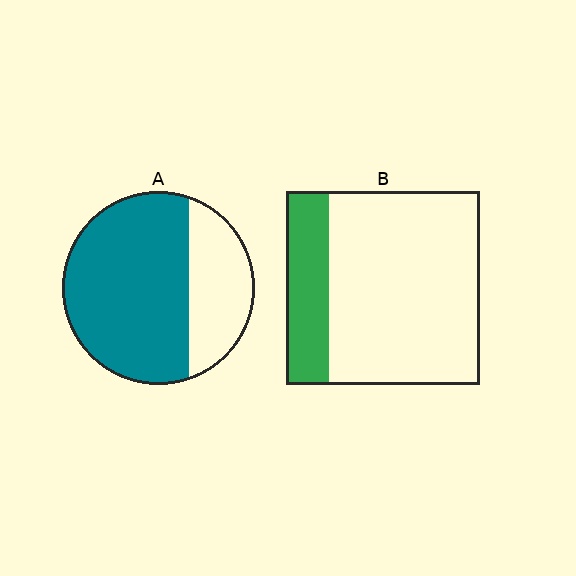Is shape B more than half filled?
No.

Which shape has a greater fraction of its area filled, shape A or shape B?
Shape A.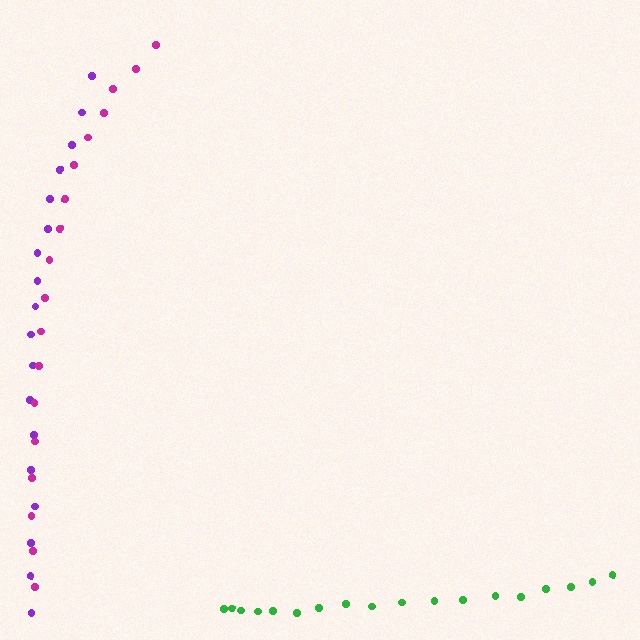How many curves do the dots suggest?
There are 3 distinct paths.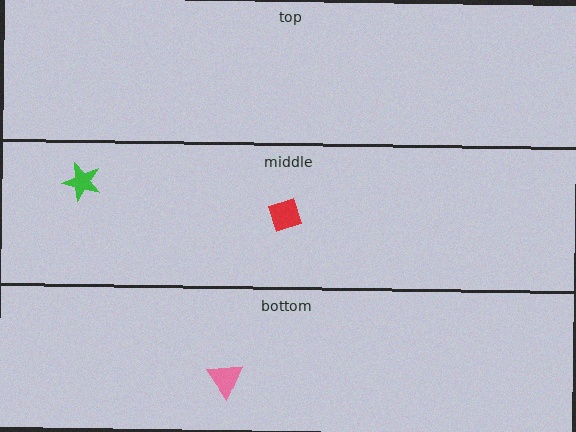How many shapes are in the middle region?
2.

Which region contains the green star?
The middle region.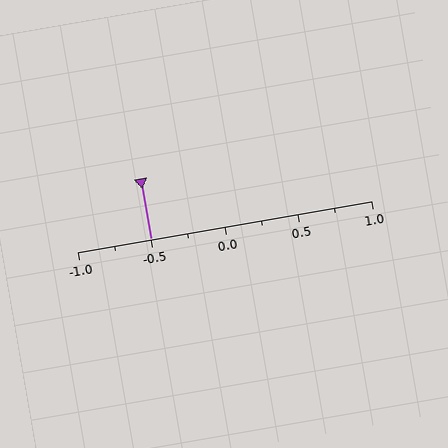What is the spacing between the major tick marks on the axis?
The major ticks are spaced 0.5 apart.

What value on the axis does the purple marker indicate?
The marker indicates approximately -0.5.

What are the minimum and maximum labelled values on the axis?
The axis runs from -1.0 to 1.0.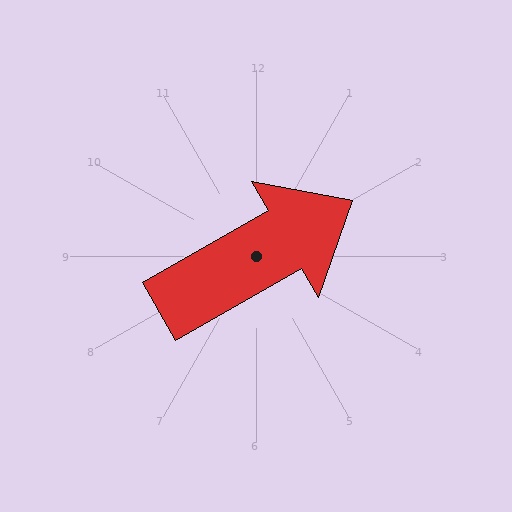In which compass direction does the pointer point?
Northeast.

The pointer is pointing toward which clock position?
Roughly 2 o'clock.